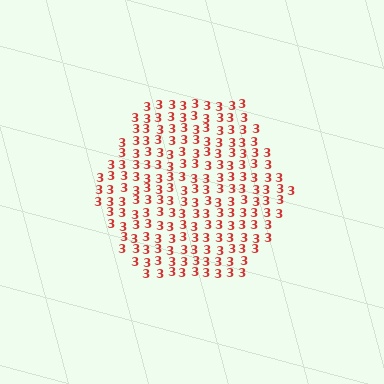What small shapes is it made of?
It is made of small digit 3's.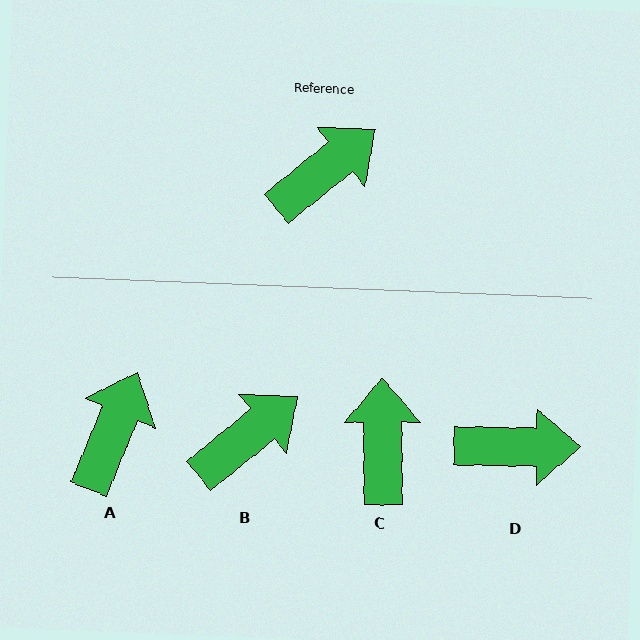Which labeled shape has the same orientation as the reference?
B.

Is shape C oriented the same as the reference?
No, it is off by about 51 degrees.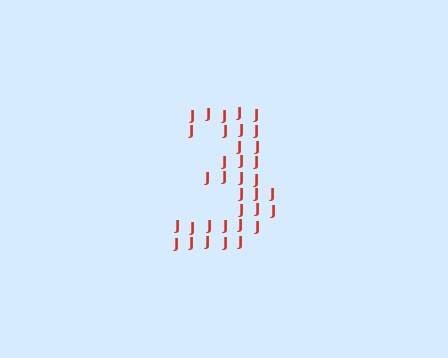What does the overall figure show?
The overall figure shows the digit 3.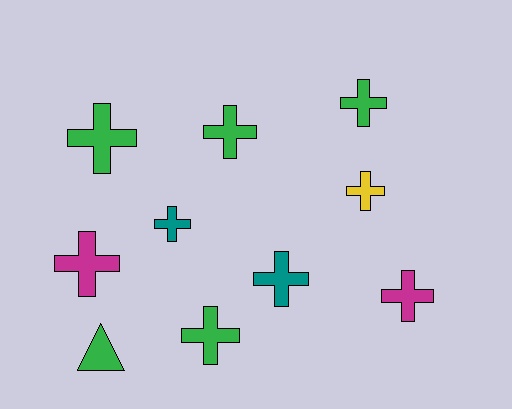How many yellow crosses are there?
There is 1 yellow cross.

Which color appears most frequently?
Green, with 5 objects.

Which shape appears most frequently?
Cross, with 9 objects.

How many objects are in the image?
There are 10 objects.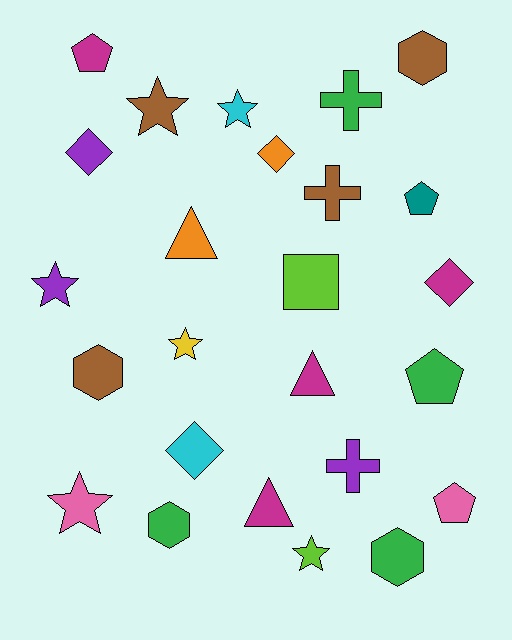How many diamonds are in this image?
There are 4 diamonds.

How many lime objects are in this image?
There are 2 lime objects.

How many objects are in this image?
There are 25 objects.